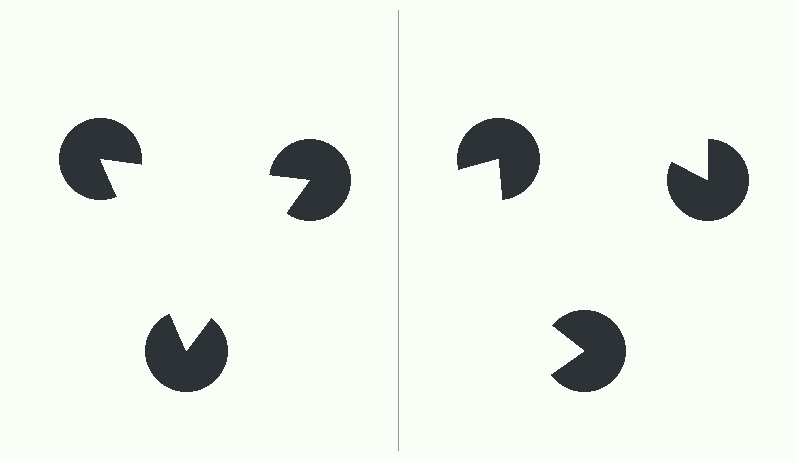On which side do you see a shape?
An illusory triangle appears on the left side. On the right side the wedge cuts are rotated, so no coherent shape forms.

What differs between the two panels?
The pac-man discs are positioned identically on both sides; only the wedge orientations differ. On the left they align to a triangle; on the right they are misaligned.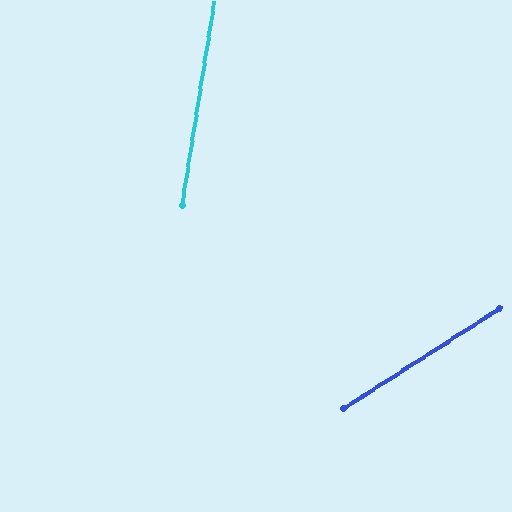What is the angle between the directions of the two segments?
Approximately 48 degrees.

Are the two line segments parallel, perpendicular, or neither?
Neither parallel nor perpendicular — they differ by about 48°.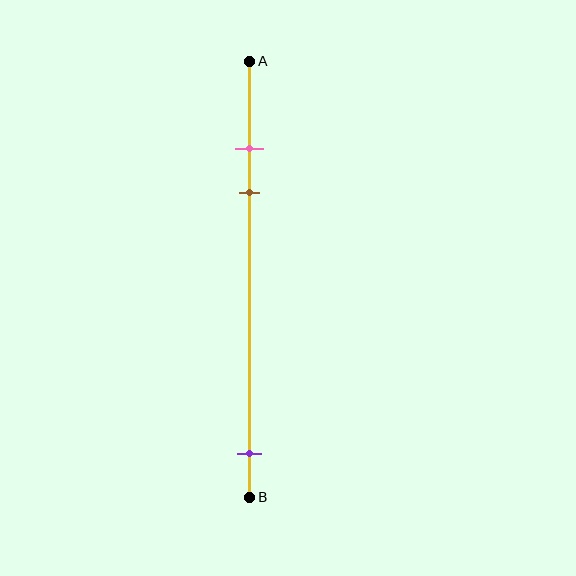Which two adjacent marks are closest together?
The pink and brown marks are the closest adjacent pair.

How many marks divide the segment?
There are 3 marks dividing the segment.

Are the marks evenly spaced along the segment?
No, the marks are not evenly spaced.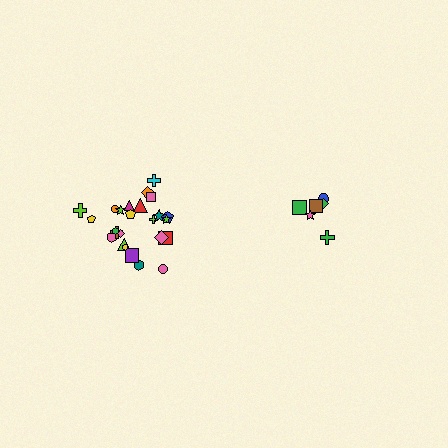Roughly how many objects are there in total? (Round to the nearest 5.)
Roughly 30 objects in total.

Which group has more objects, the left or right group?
The left group.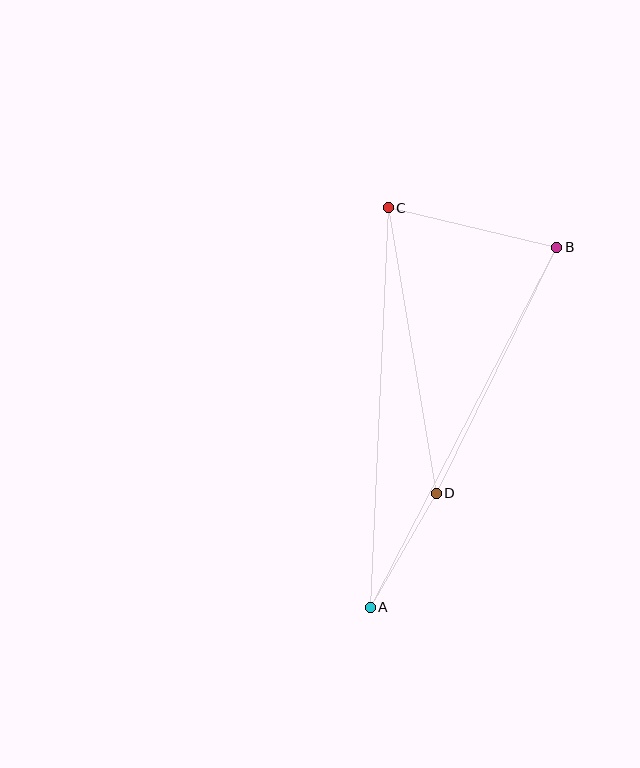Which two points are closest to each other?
Points A and D are closest to each other.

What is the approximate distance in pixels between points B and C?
The distance between B and C is approximately 173 pixels.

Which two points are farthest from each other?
Points A and B are farthest from each other.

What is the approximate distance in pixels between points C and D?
The distance between C and D is approximately 289 pixels.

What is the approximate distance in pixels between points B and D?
The distance between B and D is approximately 274 pixels.